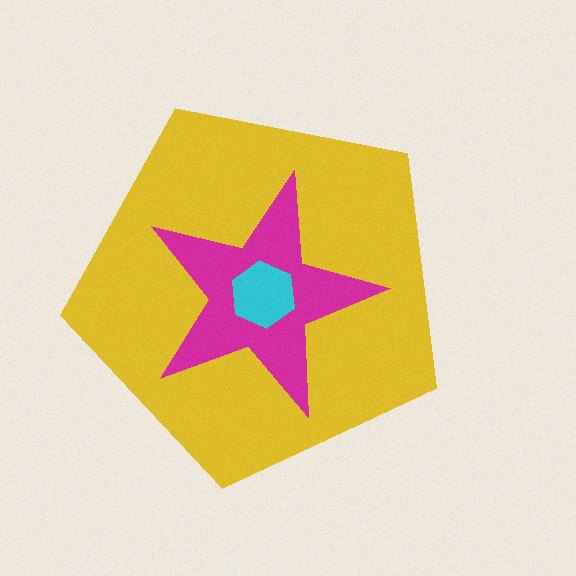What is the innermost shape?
The cyan hexagon.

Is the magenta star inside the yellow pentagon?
Yes.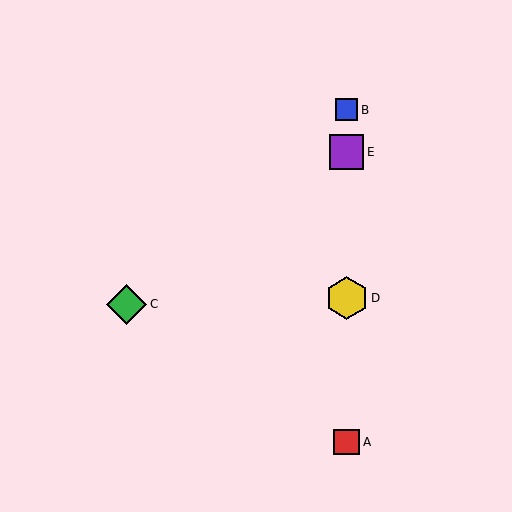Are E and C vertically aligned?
No, E is at x≈347 and C is at x≈127.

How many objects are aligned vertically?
4 objects (A, B, D, E) are aligned vertically.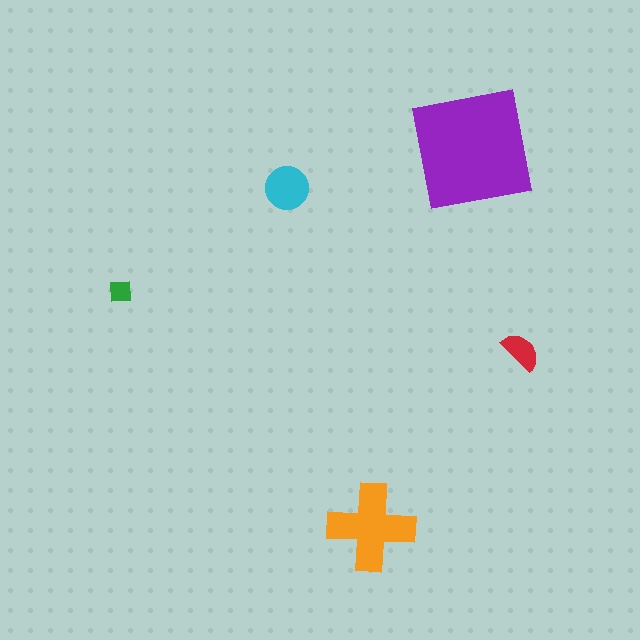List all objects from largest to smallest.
The purple square, the orange cross, the cyan circle, the red semicircle, the green square.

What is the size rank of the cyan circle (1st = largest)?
3rd.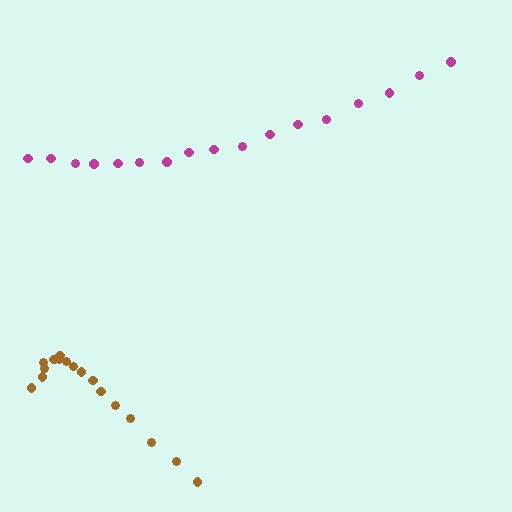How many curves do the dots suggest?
There are 2 distinct paths.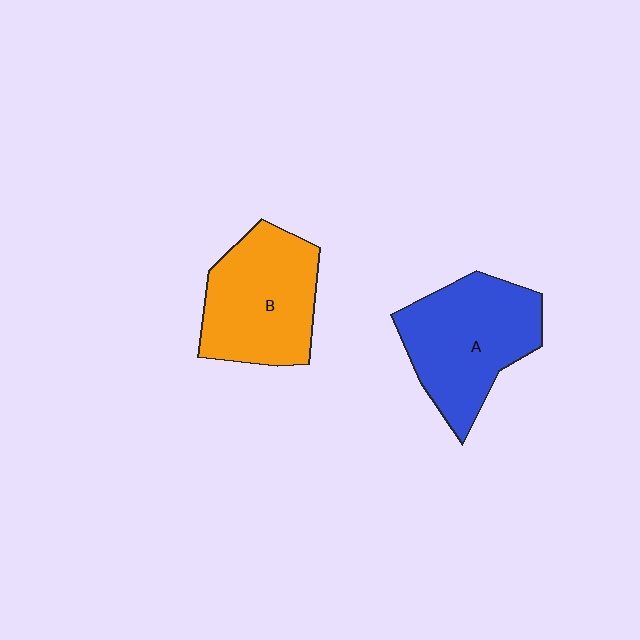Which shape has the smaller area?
Shape B (orange).